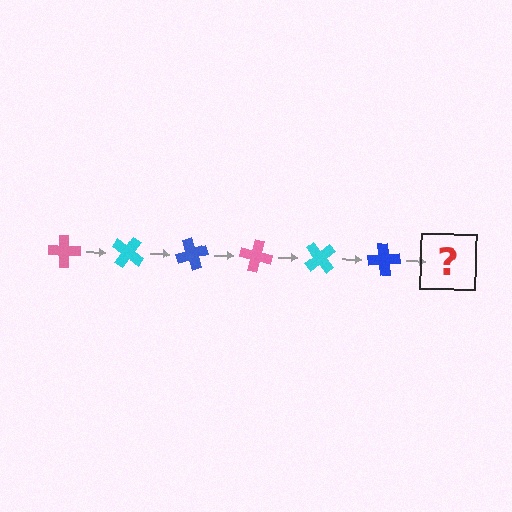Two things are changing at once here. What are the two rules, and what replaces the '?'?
The two rules are that it rotates 35 degrees each step and the color cycles through pink, cyan, and blue. The '?' should be a pink cross, rotated 210 degrees from the start.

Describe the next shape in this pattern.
It should be a pink cross, rotated 210 degrees from the start.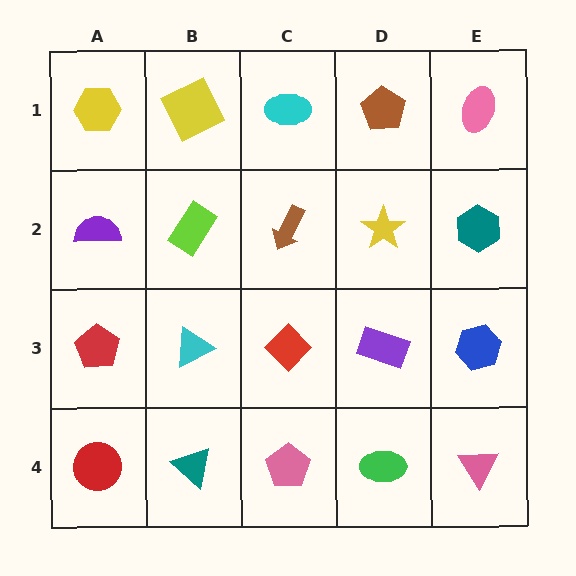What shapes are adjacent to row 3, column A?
A purple semicircle (row 2, column A), a red circle (row 4, column A), a cyan triangle (row 3, column B).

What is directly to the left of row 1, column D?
A cyan ellipse.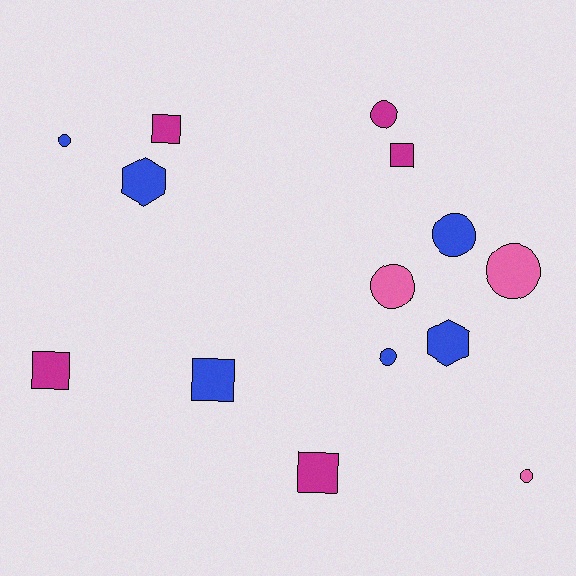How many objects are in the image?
There are 14 objects.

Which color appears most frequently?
Blue, with 6 objects.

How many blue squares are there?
There is 1 blue square.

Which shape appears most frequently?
Circle, with 7 objects.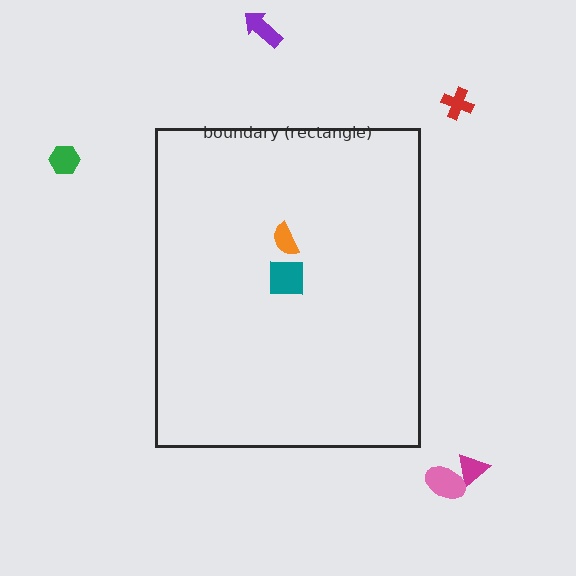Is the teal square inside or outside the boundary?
Inside.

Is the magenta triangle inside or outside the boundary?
Outside.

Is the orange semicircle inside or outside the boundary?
Inside.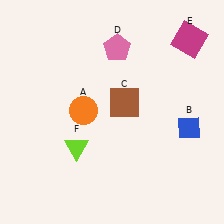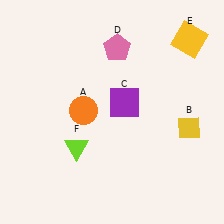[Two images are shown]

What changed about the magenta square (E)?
In Image 1, E is magenta. In Image 2, it changed to yellow.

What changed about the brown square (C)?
In Image 1, C is brown. In Image 2, it changed to purple.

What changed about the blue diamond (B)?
In Image 1, B is blue. In Image 2, it changed to yellow.